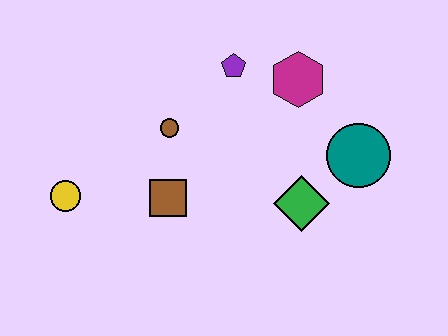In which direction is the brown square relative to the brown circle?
The brown square is below the brown circle.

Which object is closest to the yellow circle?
The brown square is closest to the yellow circle.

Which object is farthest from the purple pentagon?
The yellow circle is farthest from the purple pentagon.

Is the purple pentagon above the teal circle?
Yes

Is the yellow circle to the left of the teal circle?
Yes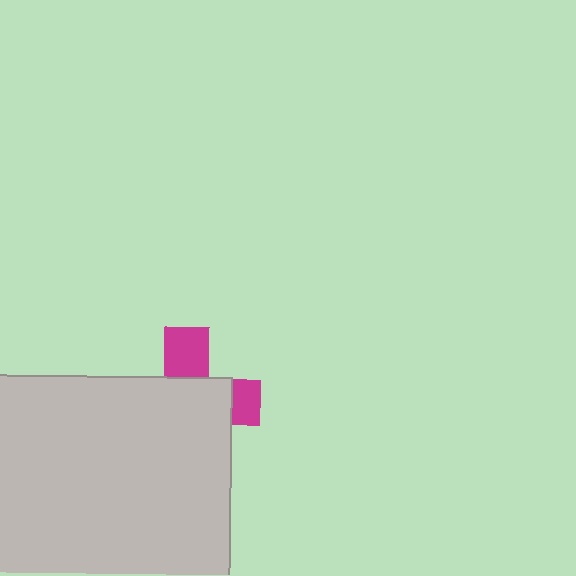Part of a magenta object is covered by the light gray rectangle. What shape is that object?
It is a cross.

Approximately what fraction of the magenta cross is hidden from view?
Roughly 69% of the magenta cross is hidden behind the light gray rectangle.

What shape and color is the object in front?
The object in front is a light gray rectangle.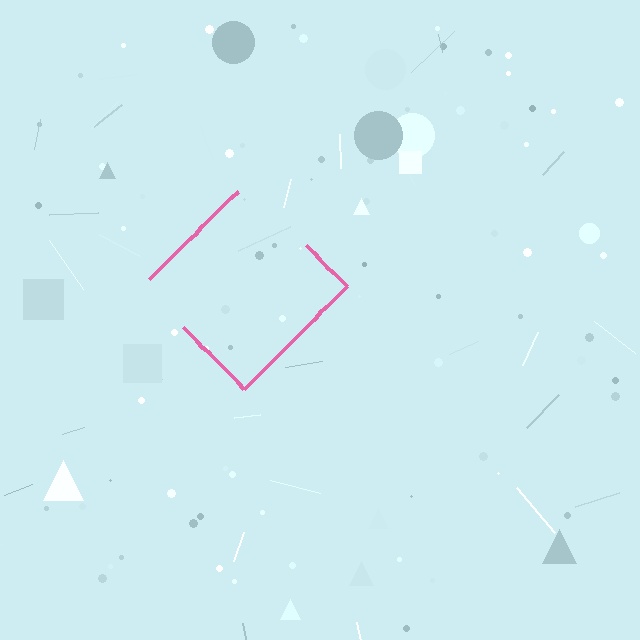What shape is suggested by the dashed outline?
The dashed outline suggests a diamond.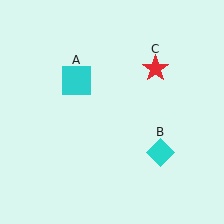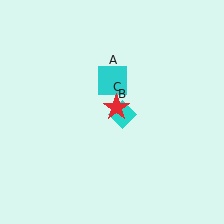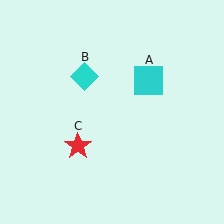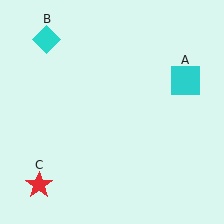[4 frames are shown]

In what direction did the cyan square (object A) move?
The cyan square (object A) moved right.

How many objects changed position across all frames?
3 objects changed position: cyan square (object A), cyan diamond (object B), red star (object C).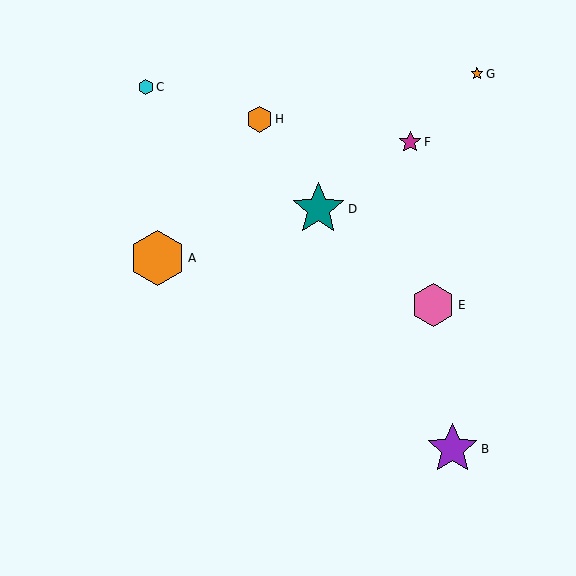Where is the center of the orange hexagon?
The center of the orange hexagon is at (157, 258).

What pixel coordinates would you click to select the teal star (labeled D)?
Click at (318, 209) to select the teal star D.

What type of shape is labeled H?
Shape H is an orange hexagon.